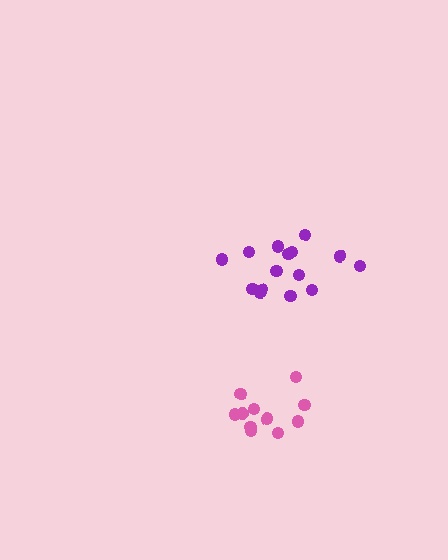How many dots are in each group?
Group 1: 15 dots, Group 2: 11 dots (26 total).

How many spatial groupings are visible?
There are 2 spatial groupings.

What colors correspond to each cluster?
The clusters are colored: purple, pink.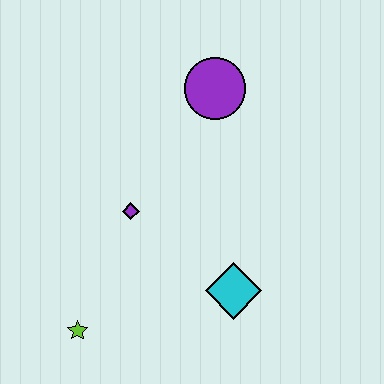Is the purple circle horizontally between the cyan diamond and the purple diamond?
Yes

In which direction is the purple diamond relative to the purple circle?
The purple diamond is below the purple circle.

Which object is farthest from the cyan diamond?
The purple circle is farthest from the cyan diamond.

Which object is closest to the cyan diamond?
The purple diamond is closest to the cyan diamond.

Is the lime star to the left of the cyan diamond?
Yes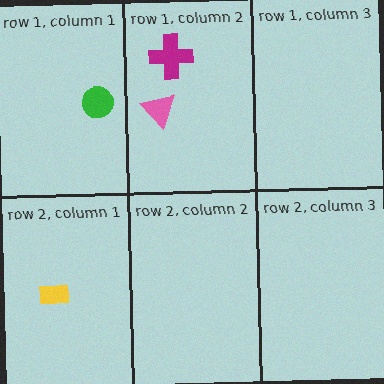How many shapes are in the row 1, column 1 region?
1.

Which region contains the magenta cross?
The row 1, column 2 region.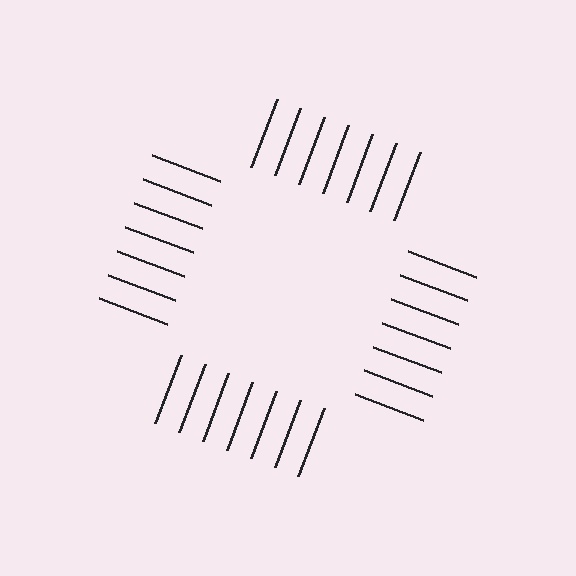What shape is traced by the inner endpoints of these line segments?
An illusory square — the line segments terminate on its edges but no continuous stroke is drawn.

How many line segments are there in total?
28 — 7 along each of the 4 edges.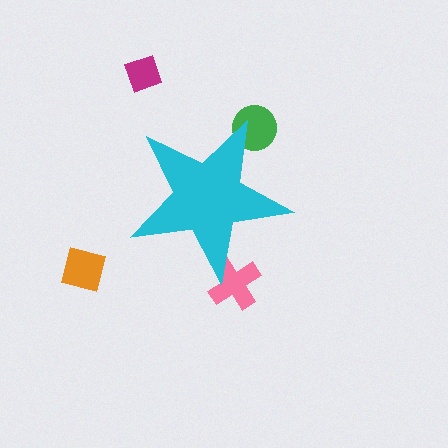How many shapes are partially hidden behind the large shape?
2 shapes are partially hidden.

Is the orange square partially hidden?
No, the orange square is fully visible.